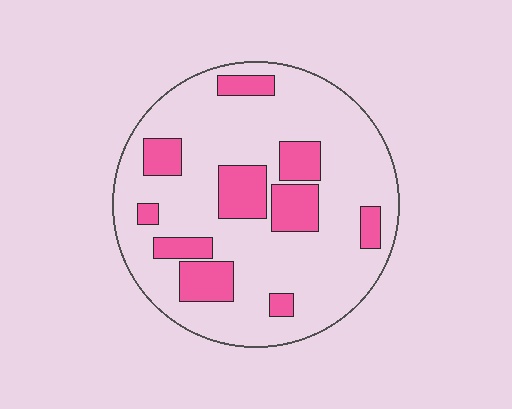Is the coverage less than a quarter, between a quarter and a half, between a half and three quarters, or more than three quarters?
Less than a quarter.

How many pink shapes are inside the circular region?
10.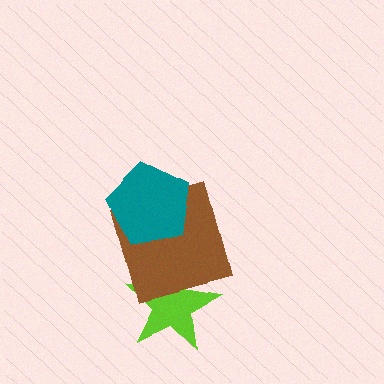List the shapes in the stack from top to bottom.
From top to bottom: the teal pentagon, the brown square, the lime star.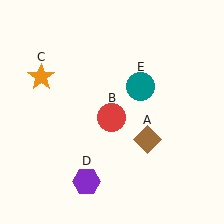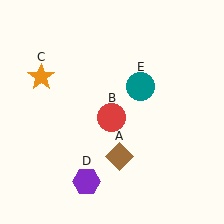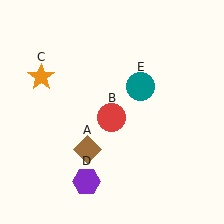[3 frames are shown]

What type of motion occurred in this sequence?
The brown diamond (object A) rotated clockwise around the center of the scene.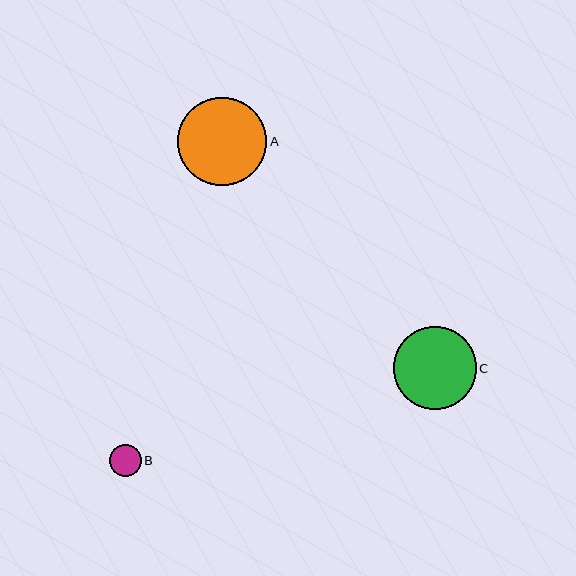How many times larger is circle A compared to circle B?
Circle A is approximately 2.8 times the size of circle B.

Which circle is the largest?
Circle A is the largest with a size of approximately 89 pixels.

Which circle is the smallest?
Circle B is the smallest with a size of approximately 32 pixels.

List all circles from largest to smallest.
From largest to smallest: A, C, B.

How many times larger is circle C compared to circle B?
Circle C is approximately 2.6 times the size of circle B.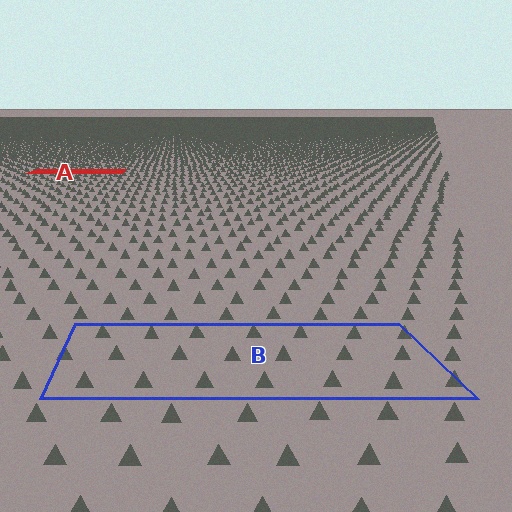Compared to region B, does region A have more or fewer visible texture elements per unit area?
Region A has more texture elements per unit area — they are packed more densely because it is farther away.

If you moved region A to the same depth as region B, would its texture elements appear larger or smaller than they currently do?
They would appear larger. At a closer depth, the same texture elements are projected at a bigger on-screen size.